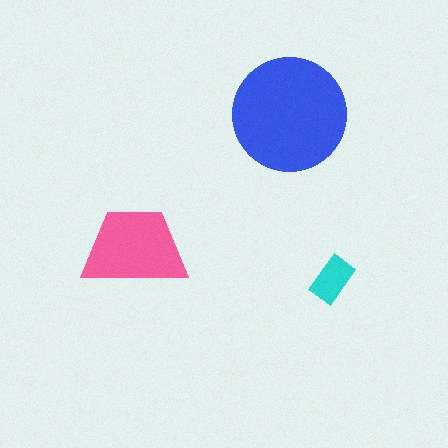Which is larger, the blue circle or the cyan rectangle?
The blue circle.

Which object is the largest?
The blue circle.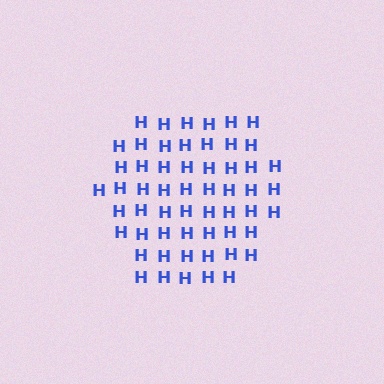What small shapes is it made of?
It is made of small letter H's.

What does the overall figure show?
The overall figure shows a hexagon.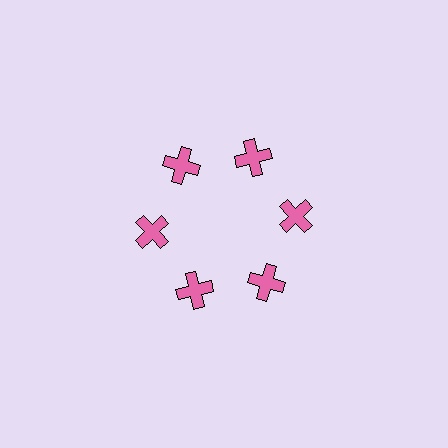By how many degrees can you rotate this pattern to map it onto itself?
The pattern maps onto itself every 60 degrees of rotation.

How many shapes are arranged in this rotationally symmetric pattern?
There are 6 shapes, arranged in 6 groups of 1.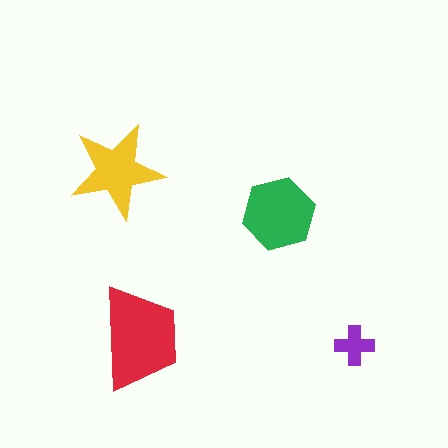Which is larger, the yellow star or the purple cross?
The yellow star.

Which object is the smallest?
The purple cross.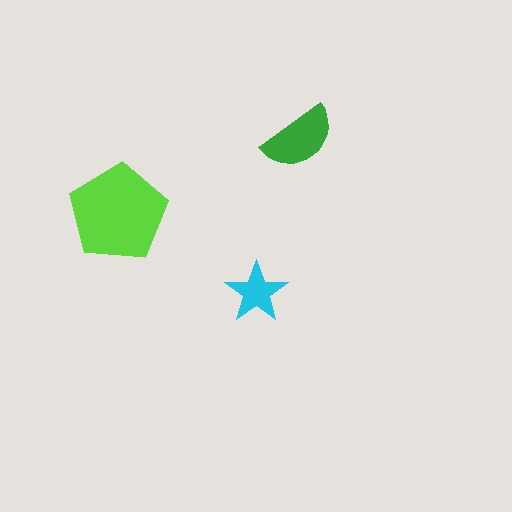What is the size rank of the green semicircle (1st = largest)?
2nd.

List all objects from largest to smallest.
The lime pentagon, the green semicircle, the cyan star.